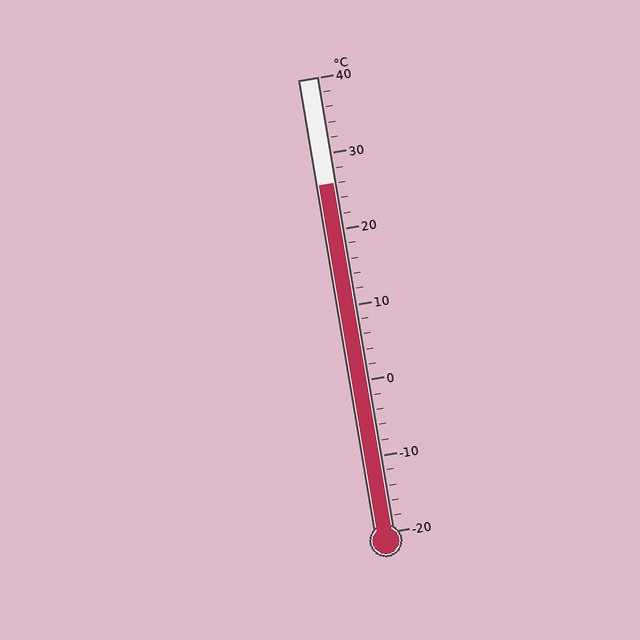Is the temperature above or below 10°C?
The temperature is above 10°C.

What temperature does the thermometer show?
The thermometer shows approximately 26°C.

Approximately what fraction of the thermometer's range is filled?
The thermometer is filled to approximately 75% of its range.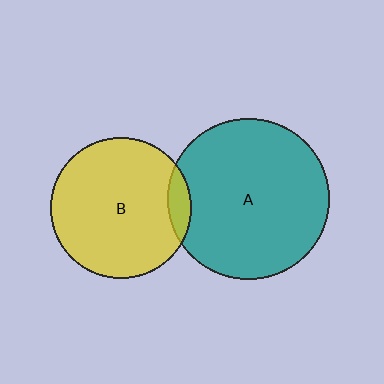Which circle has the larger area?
Circle A (teal).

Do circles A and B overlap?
Yes.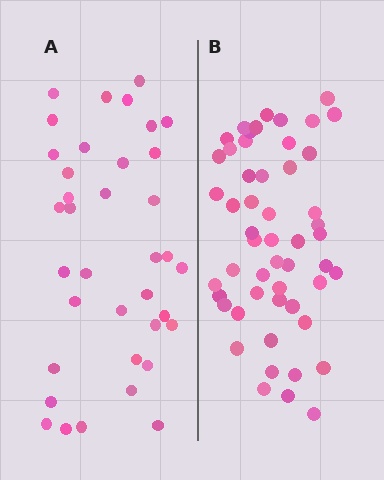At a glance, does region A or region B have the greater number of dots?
Region B (the right region) has more dots.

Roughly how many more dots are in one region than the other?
Region B has approximately 15 more dots than region A.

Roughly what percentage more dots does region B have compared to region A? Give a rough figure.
About 40% more.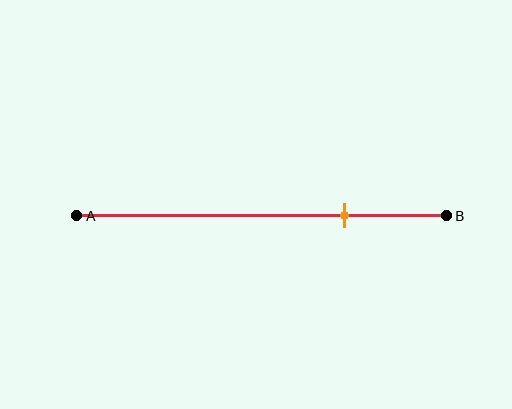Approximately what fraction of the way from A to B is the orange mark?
The orange mark is approximately 70% of the way from A to B.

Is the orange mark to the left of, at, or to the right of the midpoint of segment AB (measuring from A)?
The orange mark is to the right of the midpoint of segment AB.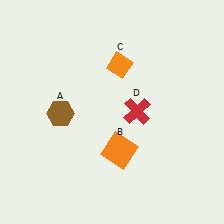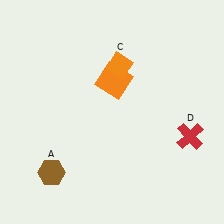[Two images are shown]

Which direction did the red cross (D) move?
The red cross (D) moved right.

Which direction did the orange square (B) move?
The orange square (B) moved up.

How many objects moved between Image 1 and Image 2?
3 objects moved between the two images.